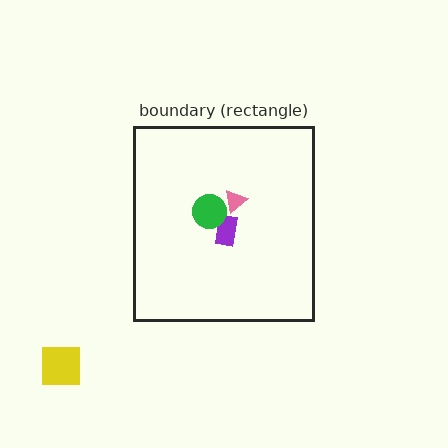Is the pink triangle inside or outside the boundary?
Inside.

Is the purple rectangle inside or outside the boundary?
Inside.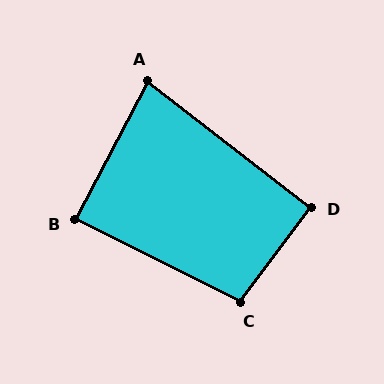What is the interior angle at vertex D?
Approximately 91 degrees (approximately right).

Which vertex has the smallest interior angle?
A, at approximately 80 degrees.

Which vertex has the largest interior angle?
C, at approximately 100 degrees.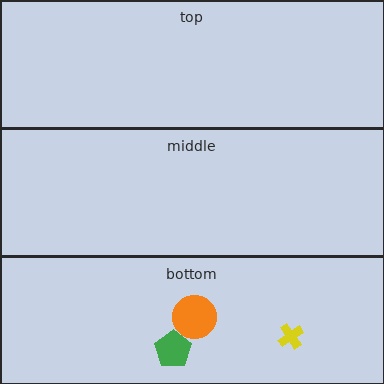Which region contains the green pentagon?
The bottom region.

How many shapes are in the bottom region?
3.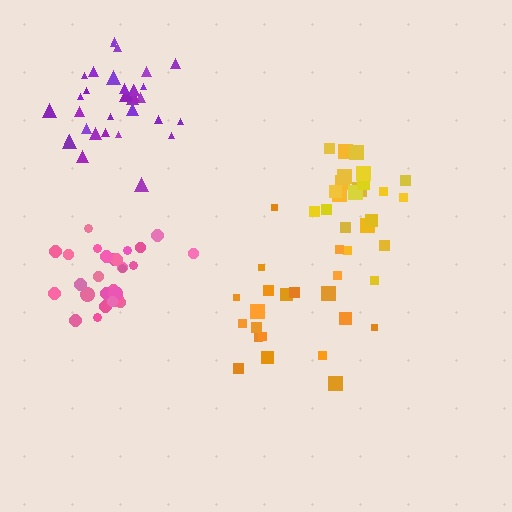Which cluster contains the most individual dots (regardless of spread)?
Purple (33).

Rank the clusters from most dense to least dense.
pink, purple, yellow, orange.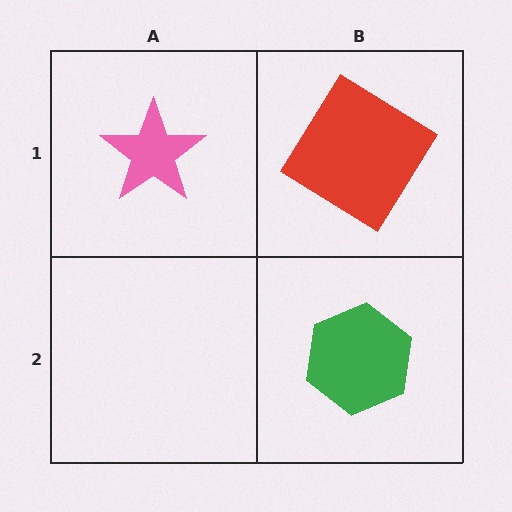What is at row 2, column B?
A green hexagon.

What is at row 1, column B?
A red diamond.